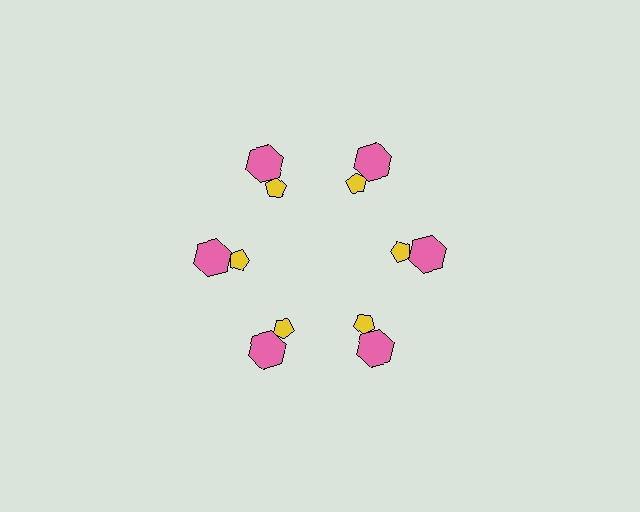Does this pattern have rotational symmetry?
Yes, this pattern has 6-fold rotational symmetry. It looks the same after rotating 60 degrees around the center.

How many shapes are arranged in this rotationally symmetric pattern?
There are 12 shapes, arranged in 6 groups of 2.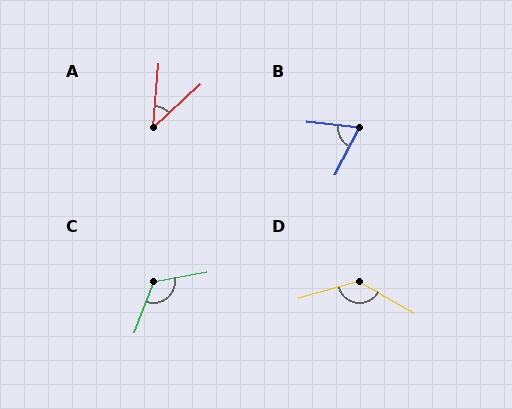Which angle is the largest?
D, at approximately 135 degrees.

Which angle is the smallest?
A, at approximately 42 degrees.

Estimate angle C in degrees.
Approximately 123 degrees.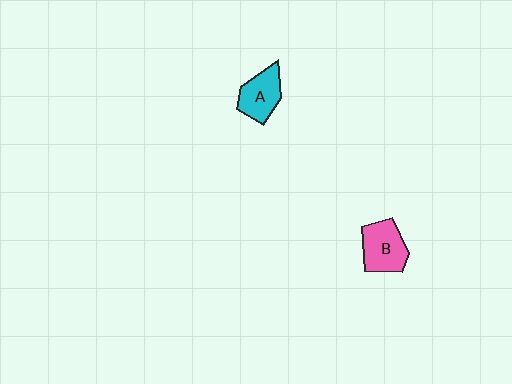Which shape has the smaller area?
Shape A (cyan).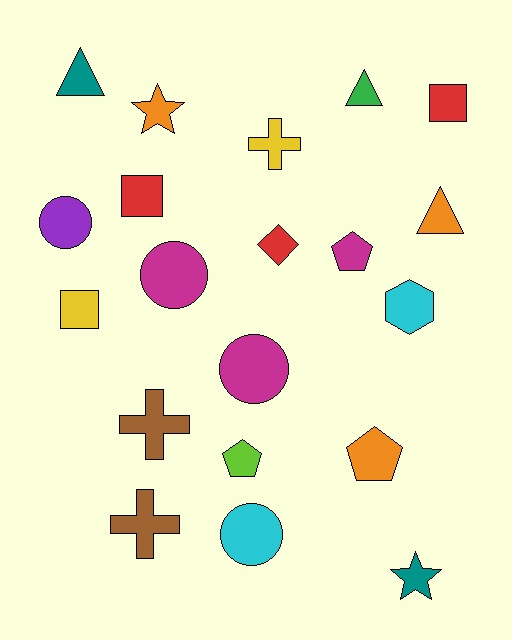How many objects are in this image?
There are 20 objects.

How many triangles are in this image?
There are 3 triangles.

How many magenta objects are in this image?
There are 3 magenta objects.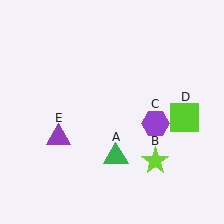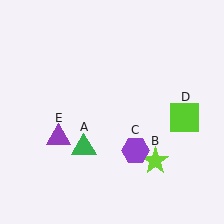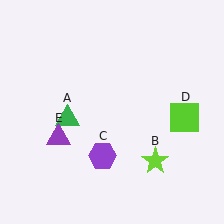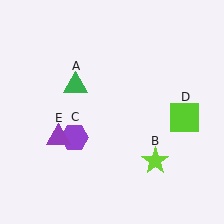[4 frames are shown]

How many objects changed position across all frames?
2 objects changed position: green triangle (object A), purple hexagon (object C).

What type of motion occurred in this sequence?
The green triangle (object A), purple hexagon (object C) rotated clockwise around the center of the scene.